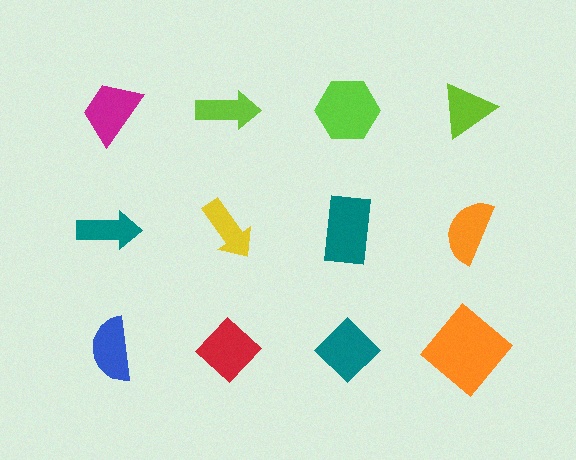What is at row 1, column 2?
A lime arrow.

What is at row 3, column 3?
A teal diamond.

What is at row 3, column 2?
A red diamond.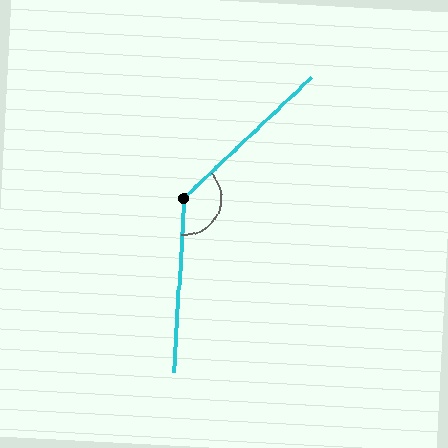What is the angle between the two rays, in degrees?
Approximately 137 degrees.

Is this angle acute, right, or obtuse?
It is obtuse.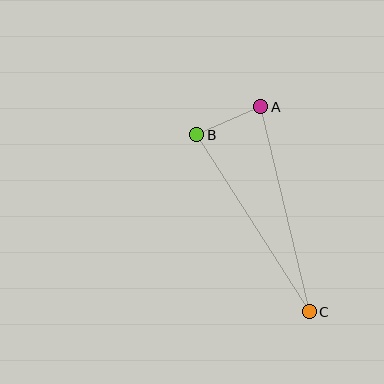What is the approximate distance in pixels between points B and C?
The distance between B and C is approximately 210 pixels.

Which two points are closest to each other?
Points A and B are closest to each other.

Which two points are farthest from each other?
Points A and C are farthest from each other.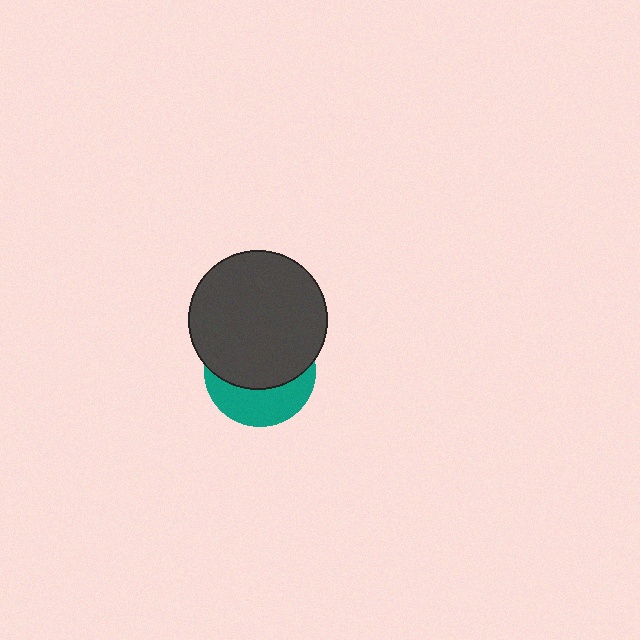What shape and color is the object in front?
The object in front is a dark gray circle.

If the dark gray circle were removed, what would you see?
You would see the complete teal circle.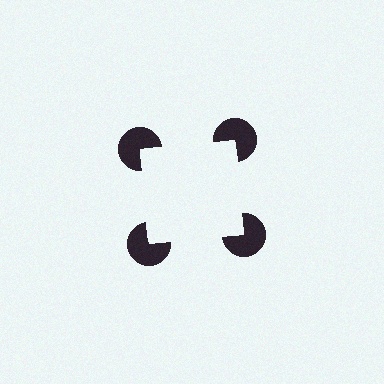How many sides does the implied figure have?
4 sides.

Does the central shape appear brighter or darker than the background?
It typically appears slightly brighter than the background, even though no actual brightness change is drawn.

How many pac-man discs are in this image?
There are 4 — one at each vertex of the illusory square.